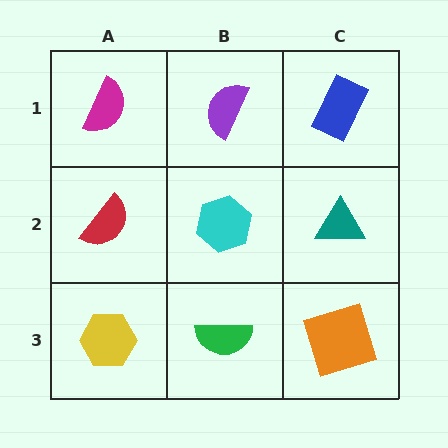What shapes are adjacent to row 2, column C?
A blue rectangle (row 1, column C), an orange square (row 3, column C), a cyan hexagon (row 2, column B).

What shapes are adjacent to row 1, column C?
A teal triangle (row 2, column C), a purple semicircle (row 1, column B).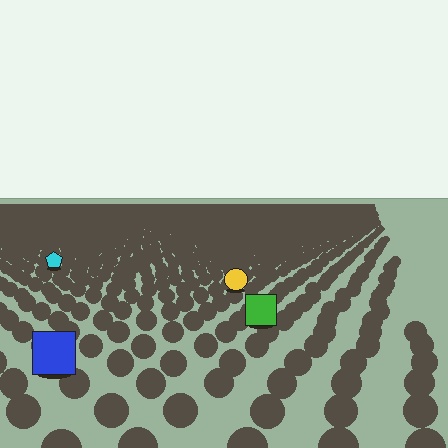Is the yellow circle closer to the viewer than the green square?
No. The green square is closer — you can tell from the texture gradient: the ground texture is coarser near it.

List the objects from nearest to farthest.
From nearest to farthest: the blue square, the green square, the yellow circle, the cyan pentagon.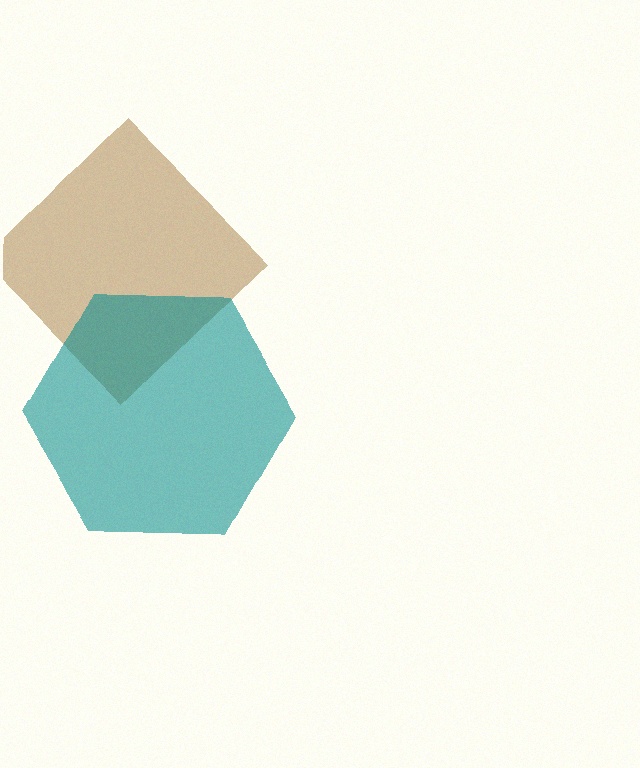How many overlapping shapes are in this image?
There are 2 overlapping shapes in the image.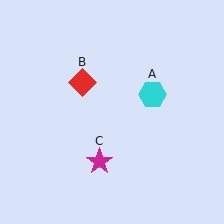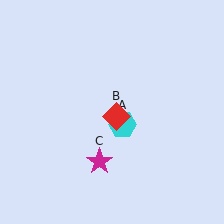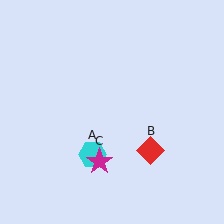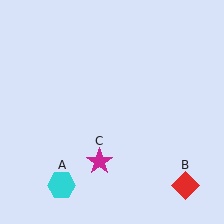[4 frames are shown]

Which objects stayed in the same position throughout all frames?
Magenta star (object C) remained stationary.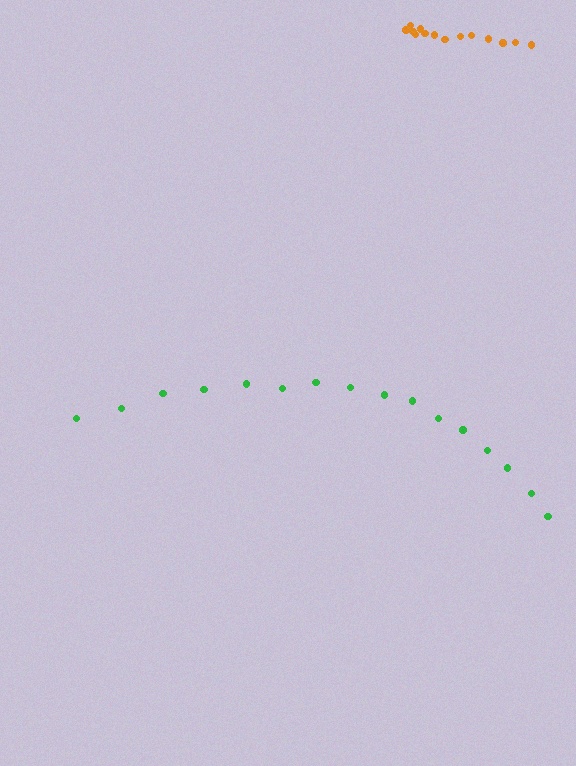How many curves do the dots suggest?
There are 2 distinct paths.